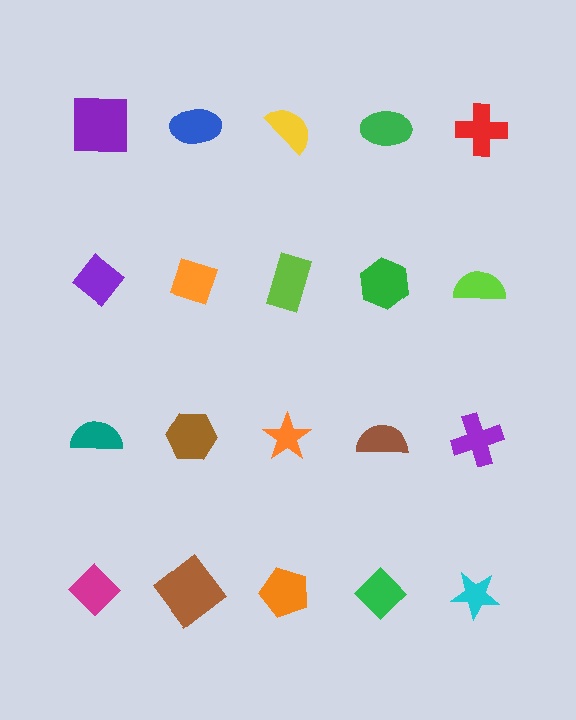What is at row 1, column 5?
A red cross.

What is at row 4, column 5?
A cyan star.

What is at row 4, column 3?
An orange pentagon.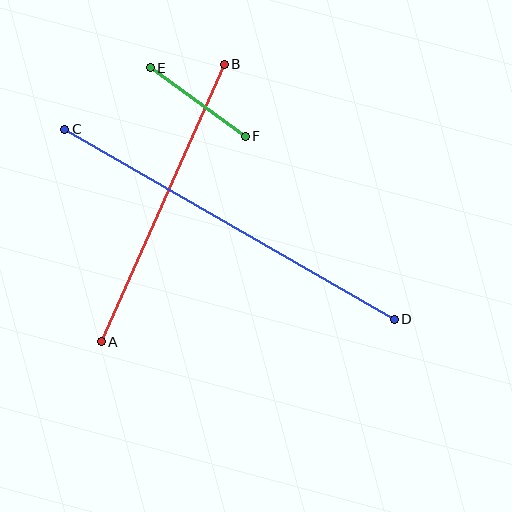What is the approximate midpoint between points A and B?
The midpoint is at approximately (163, 203) pixels.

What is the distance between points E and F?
The distance is approximately 117 pixels.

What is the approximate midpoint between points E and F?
The midpoint is at approximately (198, 102) pixels.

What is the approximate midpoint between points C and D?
The midpoint is at approximately (229, 224) pixels.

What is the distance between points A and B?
The distance is approximately 303 pixels.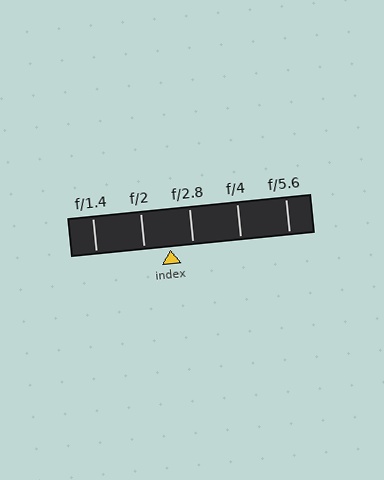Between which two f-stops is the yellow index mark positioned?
The index mark is between f/2 and f/2.8.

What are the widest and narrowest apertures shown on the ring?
The widest aperture shown is f/1.4 and the narrowest is f/5.6.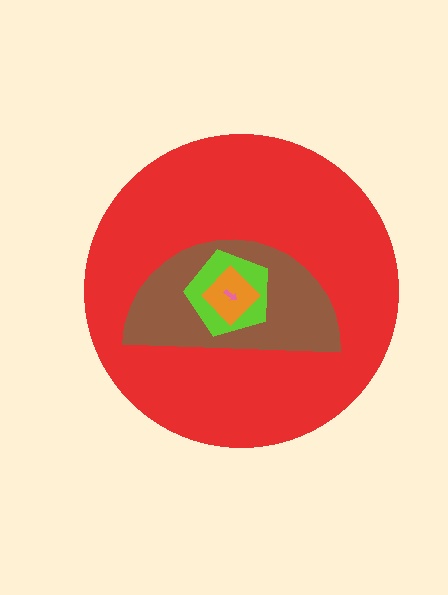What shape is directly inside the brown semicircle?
The lime pentagon.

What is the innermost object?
The pink arrow.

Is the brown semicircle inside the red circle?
Yes.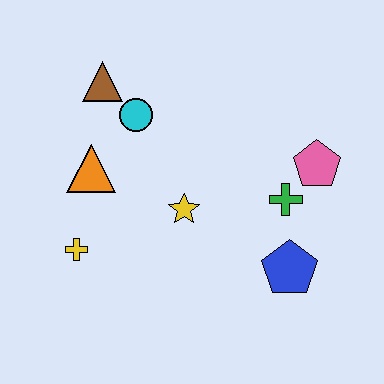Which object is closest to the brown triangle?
The cyan circle is closest to the brown triangle.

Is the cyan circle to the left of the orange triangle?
No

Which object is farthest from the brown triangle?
The blue pentagon is farthest from the brown triangle.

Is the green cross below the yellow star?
No